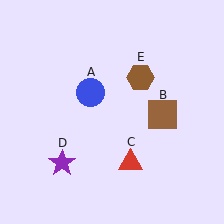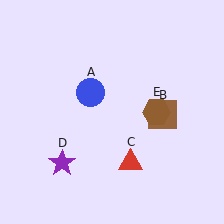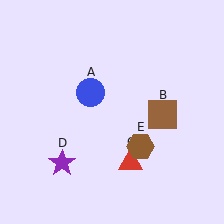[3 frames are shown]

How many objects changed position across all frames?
1 object changed position: brown hexagon (object E).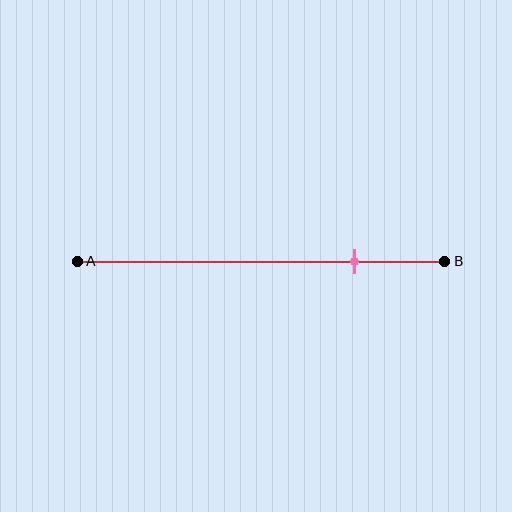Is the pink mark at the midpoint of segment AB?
No, the mark is at about 75% from A, not at the 50% midpoint.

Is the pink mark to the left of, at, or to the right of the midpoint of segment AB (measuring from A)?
The pink mark is to the right of the midpoint of segment AB.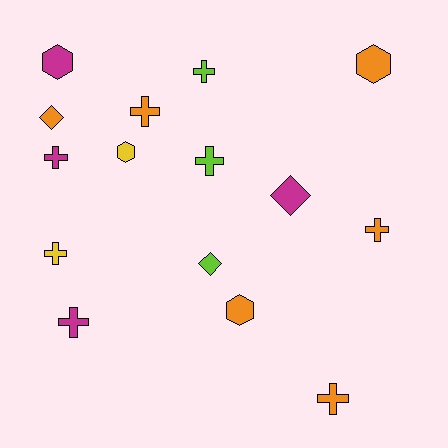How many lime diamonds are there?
There is 1 lime diamond.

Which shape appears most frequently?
Cross, with 8 objects.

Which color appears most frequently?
Orange, with 6 objects.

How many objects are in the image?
There are 15 objects.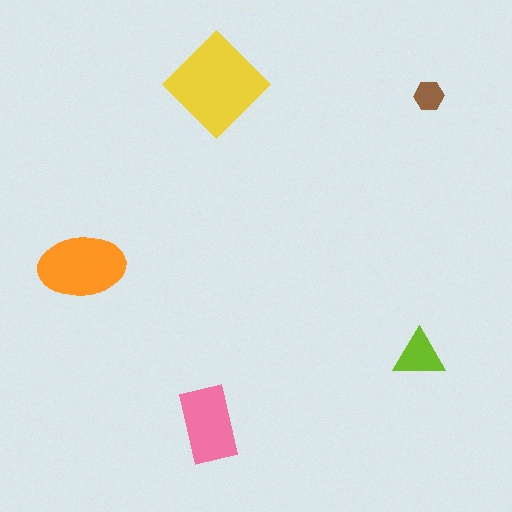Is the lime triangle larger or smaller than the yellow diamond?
Smaller.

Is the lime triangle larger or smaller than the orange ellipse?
Smaller.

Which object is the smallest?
The brown hexagon.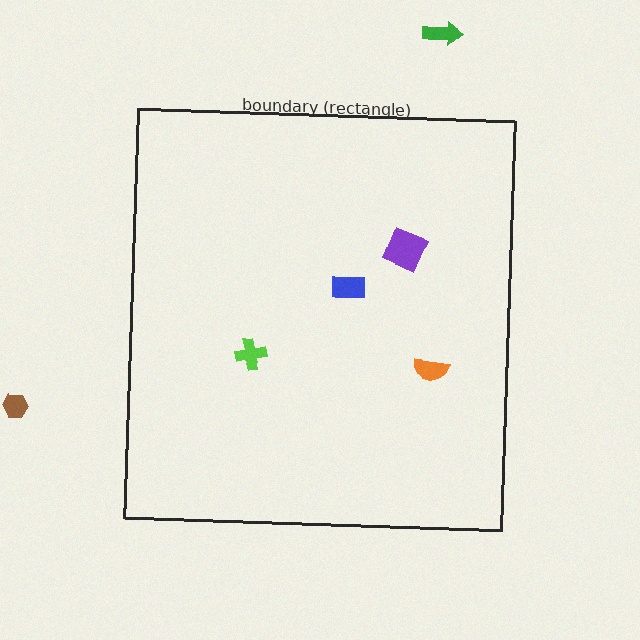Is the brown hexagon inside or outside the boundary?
Outside.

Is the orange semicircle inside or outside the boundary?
Inside.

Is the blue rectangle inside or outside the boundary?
Inside.